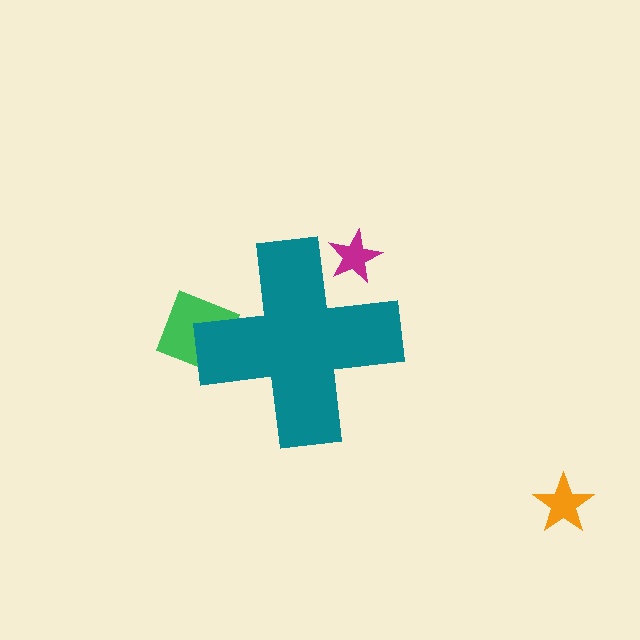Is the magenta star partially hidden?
Yes, the magenta star is partially hidden behind the teal cross.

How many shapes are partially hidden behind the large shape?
2 shapes are partially hidden.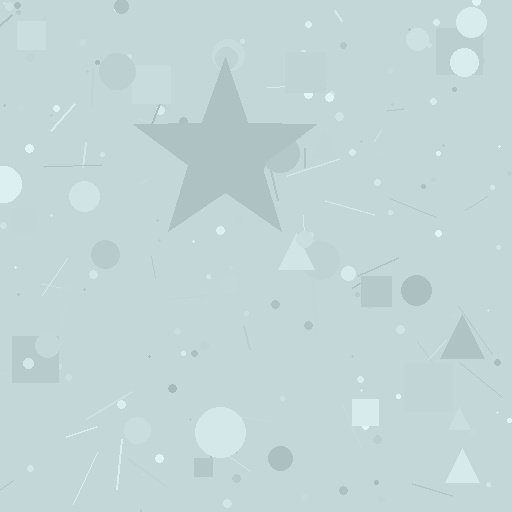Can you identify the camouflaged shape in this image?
The camouflaged shape is a star.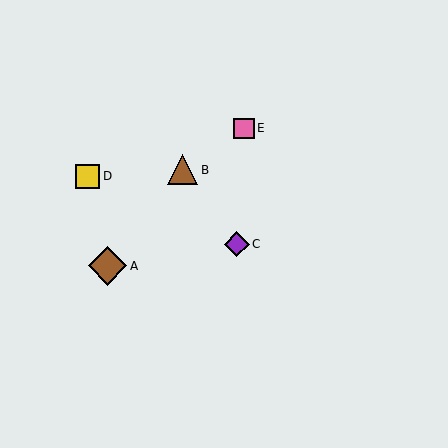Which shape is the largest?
The brown diamond (labeled A) is the largest.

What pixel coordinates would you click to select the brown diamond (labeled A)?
Click at (108, 266) to select the brown diamond A.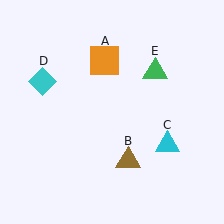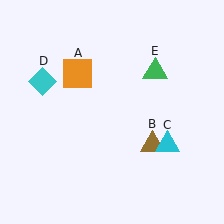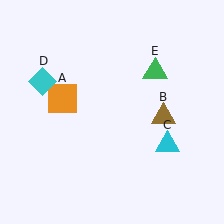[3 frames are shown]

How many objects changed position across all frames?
2 objects changed position: orange square (object A), brown triangle (object B).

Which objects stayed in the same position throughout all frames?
Cyan triangle (object C) and cyan diamond (object D) and green triangle (object E) remained stationary.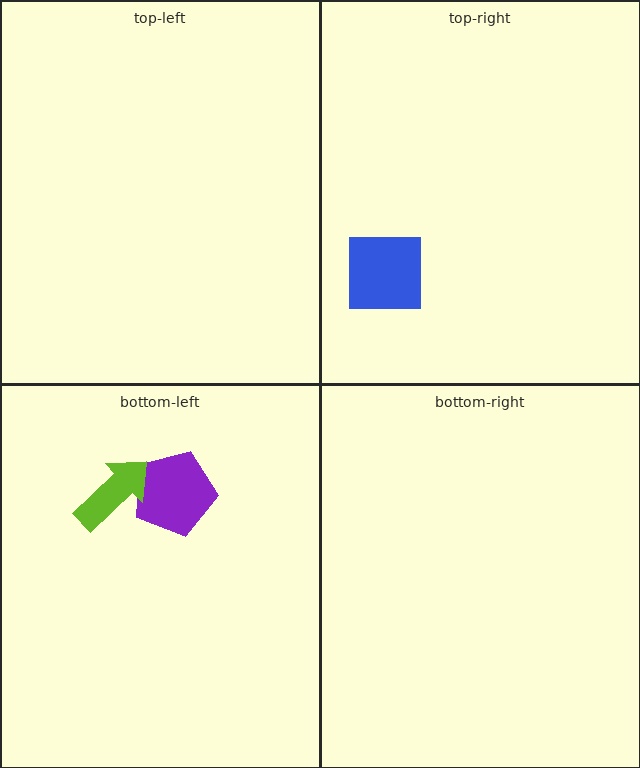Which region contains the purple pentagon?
The bottom-left region.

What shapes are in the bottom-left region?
The purple pentagon, the lime arrow.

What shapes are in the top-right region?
The blue square.